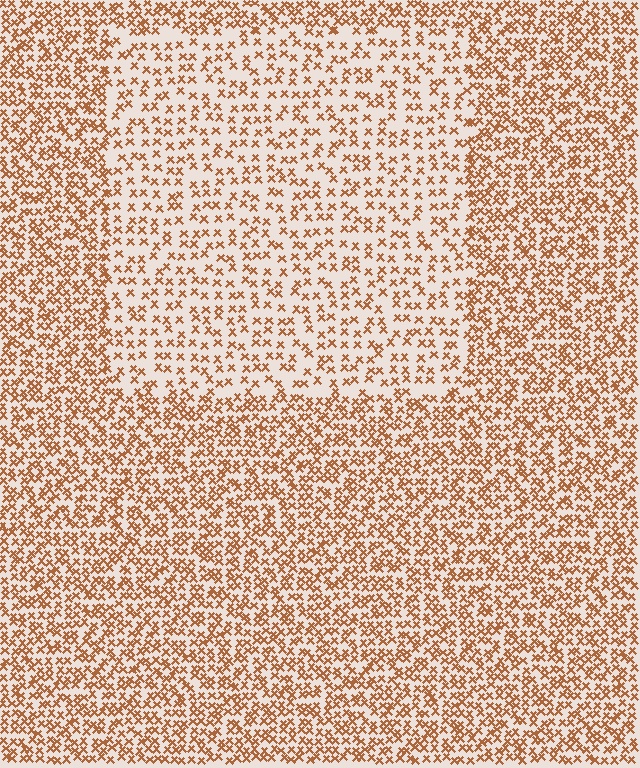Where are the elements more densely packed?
The elements are more densely packed outside the rectangle boundary.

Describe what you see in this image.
The image contains small brown elements arranged at two different densities. A rectangle-shaped region is visible where the elements are less densely packed than the surrounding area.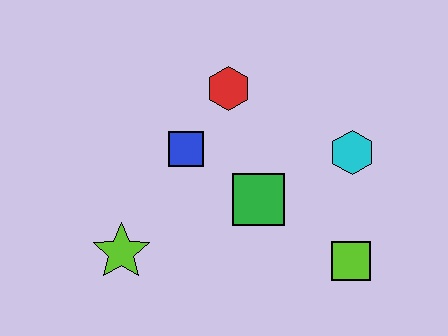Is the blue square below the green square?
No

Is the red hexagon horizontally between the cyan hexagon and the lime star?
Yes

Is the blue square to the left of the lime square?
Yes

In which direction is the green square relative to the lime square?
The green square is to the left of the lime square.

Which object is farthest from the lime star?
The cyan hexagon is farthest from the lime star.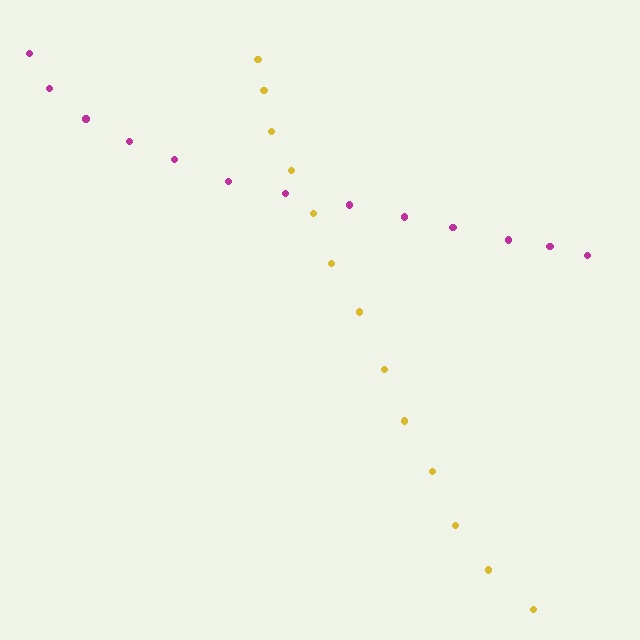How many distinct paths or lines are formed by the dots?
There are 2 distinct paths.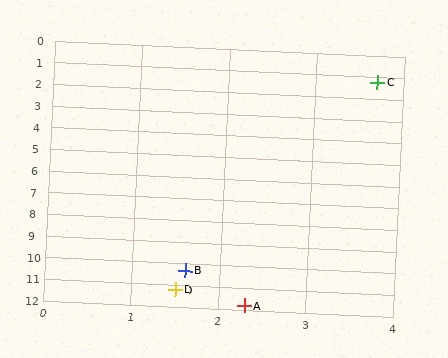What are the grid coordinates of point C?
Point C is at approximately (3.7, 1.2).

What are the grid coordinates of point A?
Point A is at approximately (2.3, 11.8).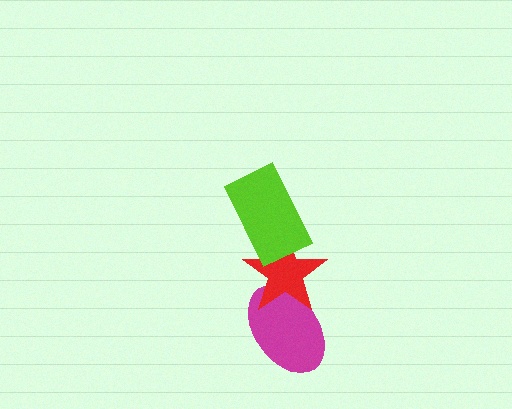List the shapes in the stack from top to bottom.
From top to bottom: the lime rectangle, the red star, the magenta ellipse.